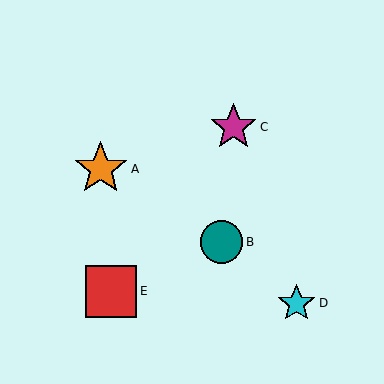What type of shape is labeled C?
Shape C is a magenta star.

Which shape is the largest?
The orange star (labeled A) is the largest.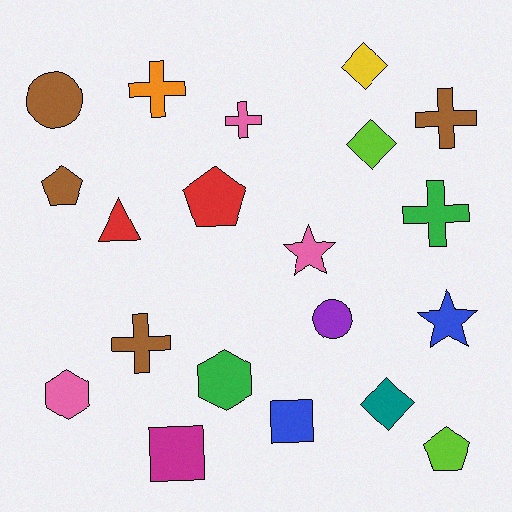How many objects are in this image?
There are 20 objects.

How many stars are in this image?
There are 2 stars.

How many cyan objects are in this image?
There are no cyan objects.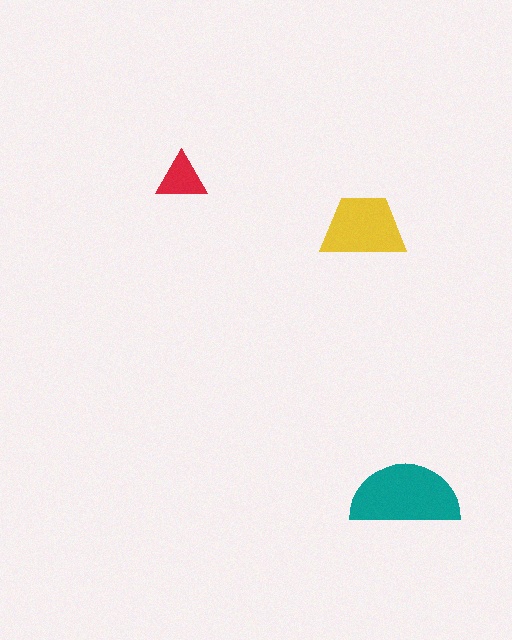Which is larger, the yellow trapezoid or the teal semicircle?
The teal semicircle.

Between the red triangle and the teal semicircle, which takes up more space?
The teal semicircle.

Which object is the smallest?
The red triangle.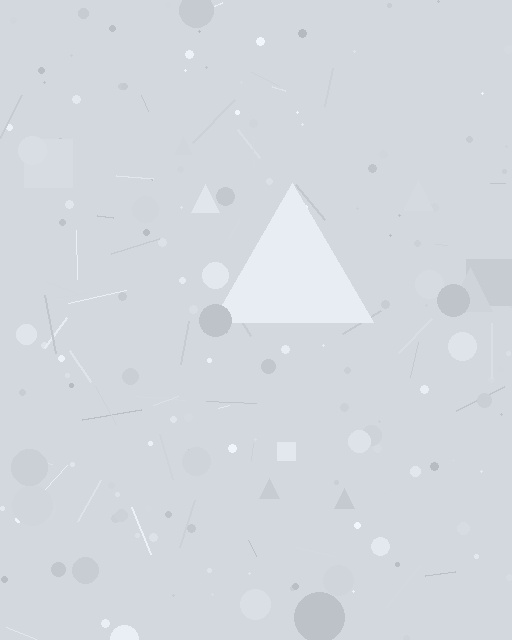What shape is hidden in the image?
A triangle is hidden in the image.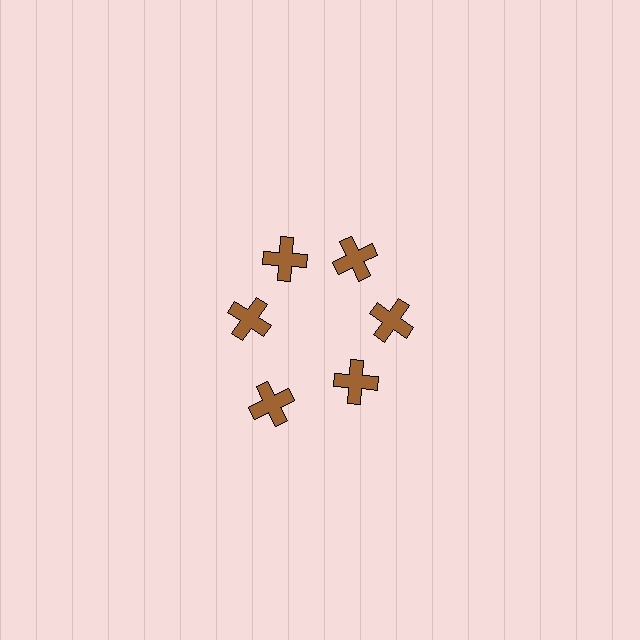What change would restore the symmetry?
The symmetry would be restored by moving it inward, back onto the ring so that all 6 crosses sit at equal angles and equal distance from the center.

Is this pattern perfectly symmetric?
No. The 6 brown crosses are arranged in a ring, but one element near the 7 o'clock position is pushed outward from the center, breaking the 6-fold rotational symmetry.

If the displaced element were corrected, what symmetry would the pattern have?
It would have 6-fold rotational symmetry — the pattern would map onto itself every 60 degrees.